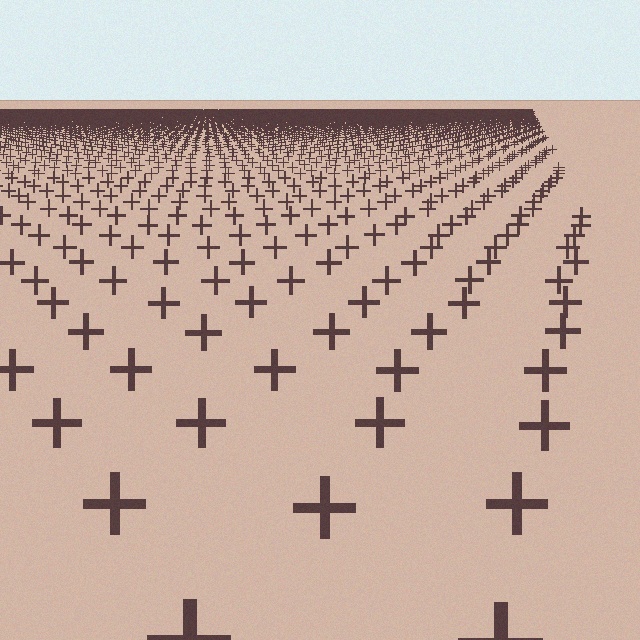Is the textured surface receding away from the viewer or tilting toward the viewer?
The surface is receding away from the viewer. Texture elements get smaller and denser toward the top.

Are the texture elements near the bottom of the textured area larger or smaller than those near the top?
Larger. Near the bottom, elements are closer to the viewer and appear at a bigger on-screen size.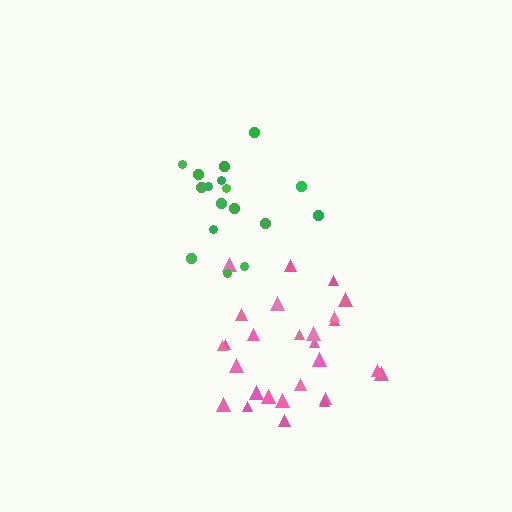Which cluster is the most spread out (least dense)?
Green.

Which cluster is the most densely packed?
Pink.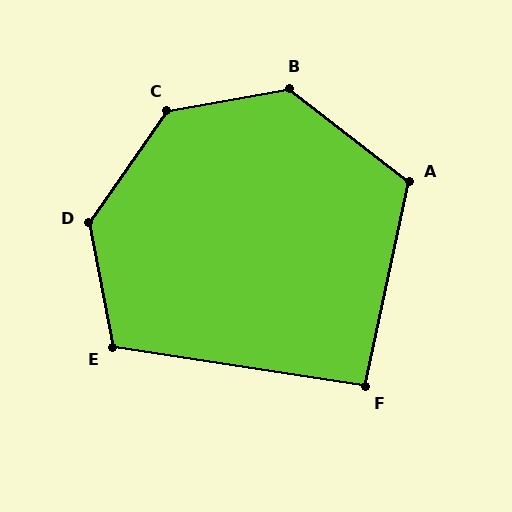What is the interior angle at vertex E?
Approximately 109 degrees (obtuse).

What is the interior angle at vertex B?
Approximately 132 degrees (obtuse).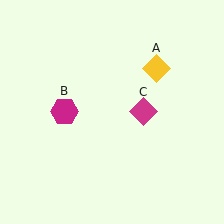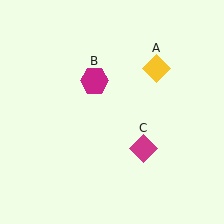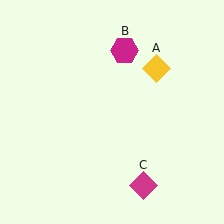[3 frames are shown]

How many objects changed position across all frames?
2 objects changed position: magenta hexagon (object B), magenta diamond (object C).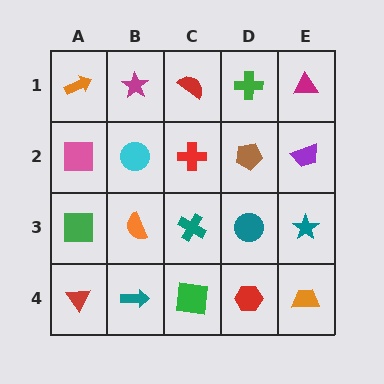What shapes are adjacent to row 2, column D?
A green cross (row 1, column D), a teal circle (row 3, column D), a red cross (row 2, column C), a purple trapezoid (row 2, column E).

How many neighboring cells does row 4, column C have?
3.